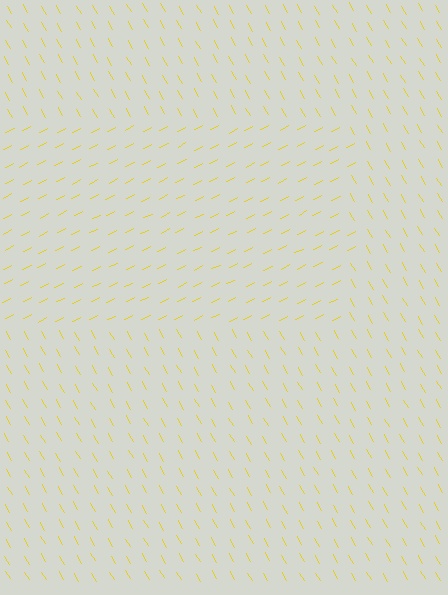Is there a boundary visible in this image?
Yes, there is a texture boundary formed by a change in line orientation.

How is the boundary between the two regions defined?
The boundary is defined purely by a change in line orientation (approximately 87 degrees difference). All lines are the same color and thickness.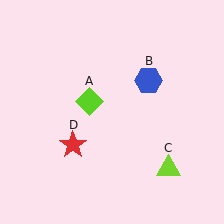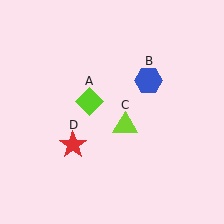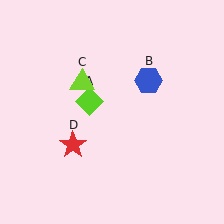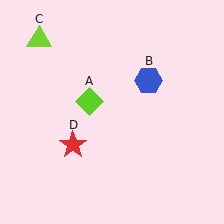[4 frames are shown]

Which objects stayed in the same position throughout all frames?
Lime diamond (object A) and blue hexagon (object B) and red star (object D) remained stationary.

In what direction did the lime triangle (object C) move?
The lime triangle (object C) moved up and to the left.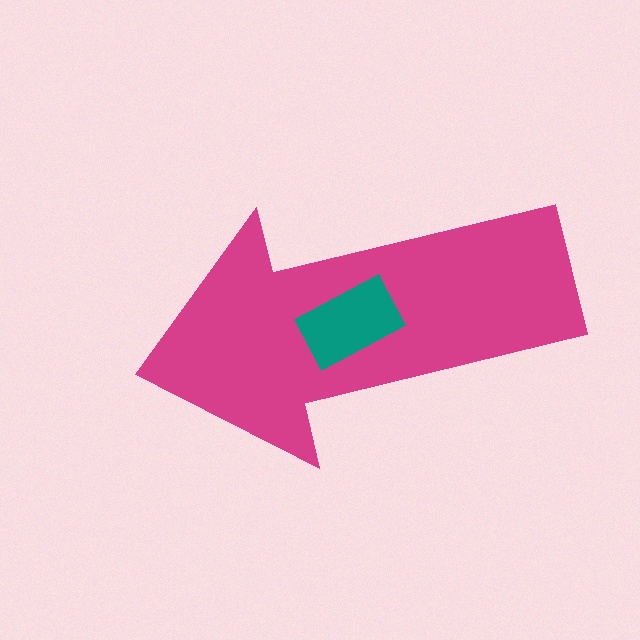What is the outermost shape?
The magenta arrow.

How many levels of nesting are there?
2.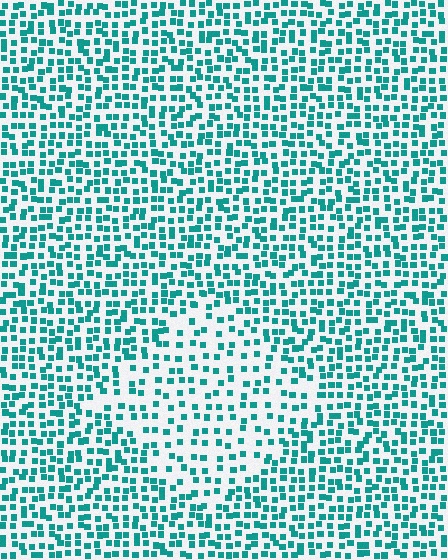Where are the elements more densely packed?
The elements are more densely packed outside the diamond boundary.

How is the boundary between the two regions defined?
The boundary is defined by a change in element density (approximately 1.8x ratio). All elements are the same color, size, and shape.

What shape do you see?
I see a diamond.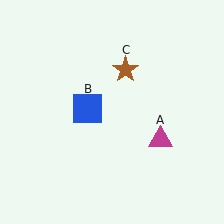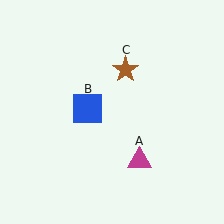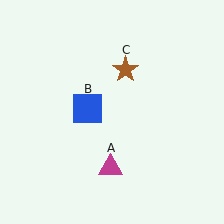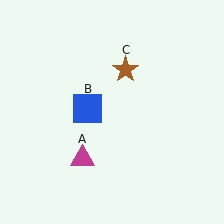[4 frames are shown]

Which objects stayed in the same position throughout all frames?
Blue square (object B) and brown star (object C) remained stationary.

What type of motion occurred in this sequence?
The magenta triangle (object A) rotated clockwise around the center of the scene.